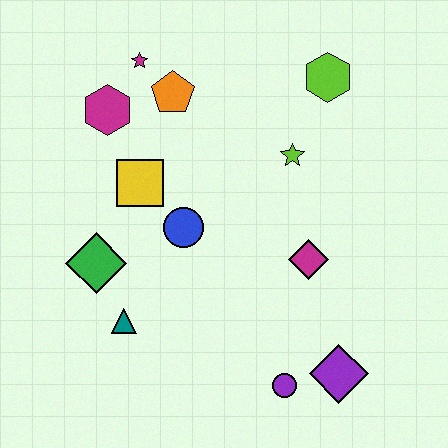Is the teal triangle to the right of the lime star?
No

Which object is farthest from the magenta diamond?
The magenta star is farthest from the magenta diamond.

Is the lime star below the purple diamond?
No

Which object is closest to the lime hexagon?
The lime star is closest to the lime hexagon.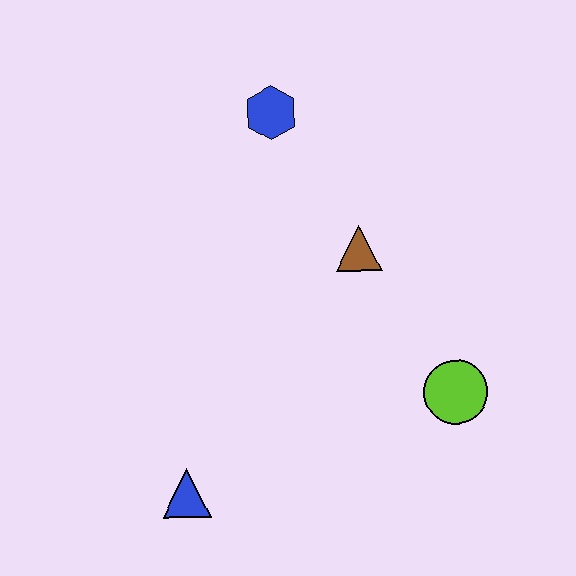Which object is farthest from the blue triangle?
The blue hexagon is farthest from the blue triangle.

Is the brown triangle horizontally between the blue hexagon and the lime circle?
Yes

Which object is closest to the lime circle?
The brown triangle is closest to the lime circle.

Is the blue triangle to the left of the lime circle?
Yes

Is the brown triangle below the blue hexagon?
Yes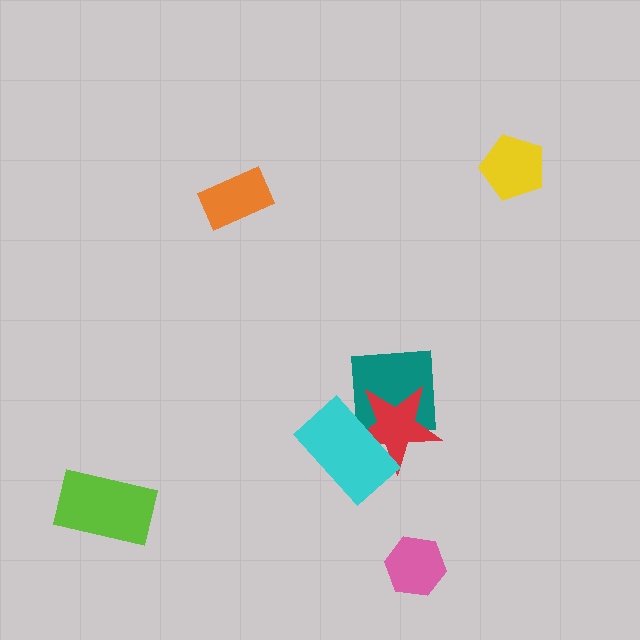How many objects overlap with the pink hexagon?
0 objects overlap with the pink hexagon.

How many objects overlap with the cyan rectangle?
2 objects overlap with the cyan rectangle.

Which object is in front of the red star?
The cyan rectangle is in front of the red star.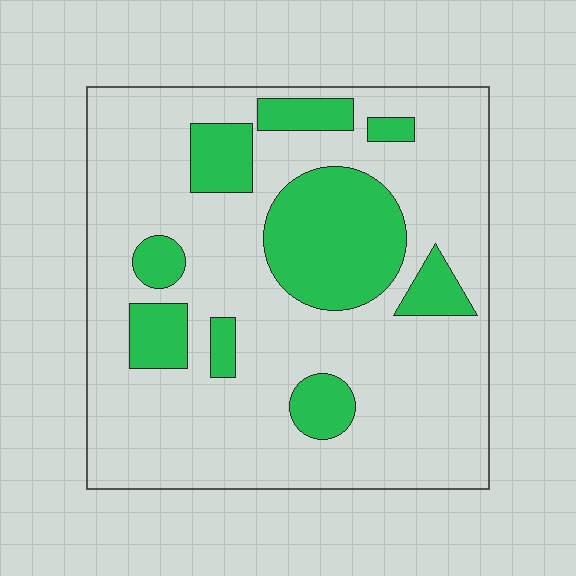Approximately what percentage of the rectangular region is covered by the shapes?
Approximately 25%.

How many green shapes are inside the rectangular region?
9.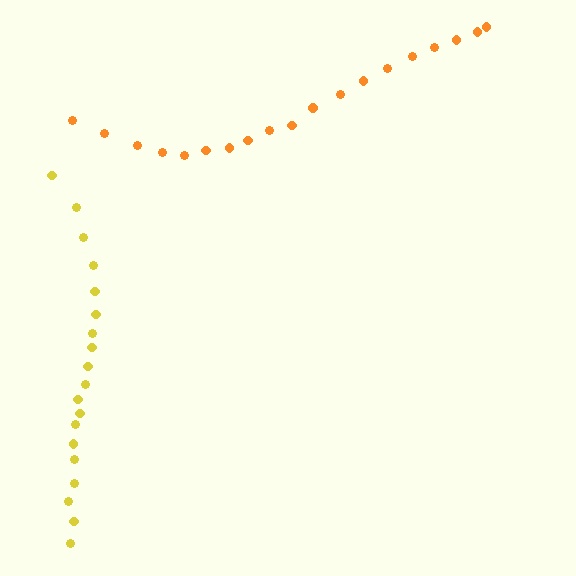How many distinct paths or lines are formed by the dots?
There are 2 distinct paths.